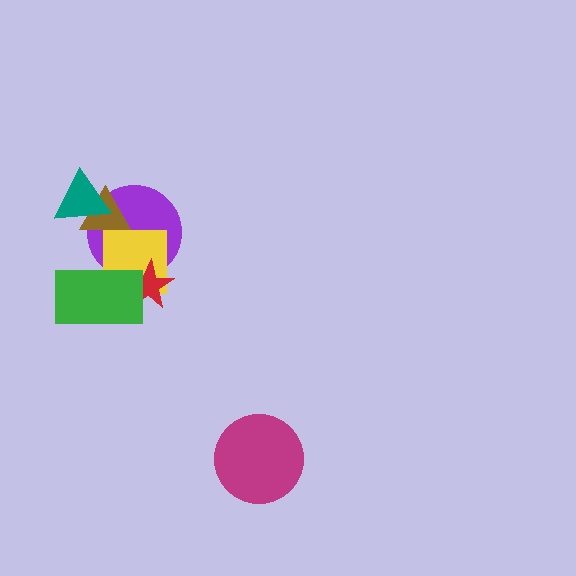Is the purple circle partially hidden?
Yes, it is partially covered by another shape.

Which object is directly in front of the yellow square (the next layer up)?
The red star is directly in front of the yellow square.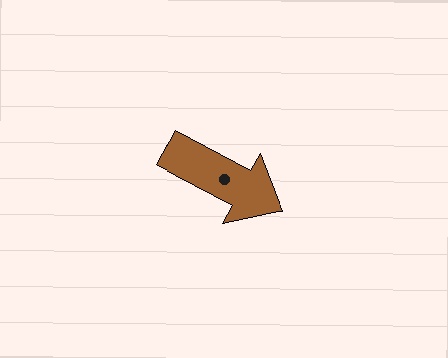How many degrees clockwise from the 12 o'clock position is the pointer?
Approximately 118 degrees.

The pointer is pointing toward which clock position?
Roughly 4 o'clock.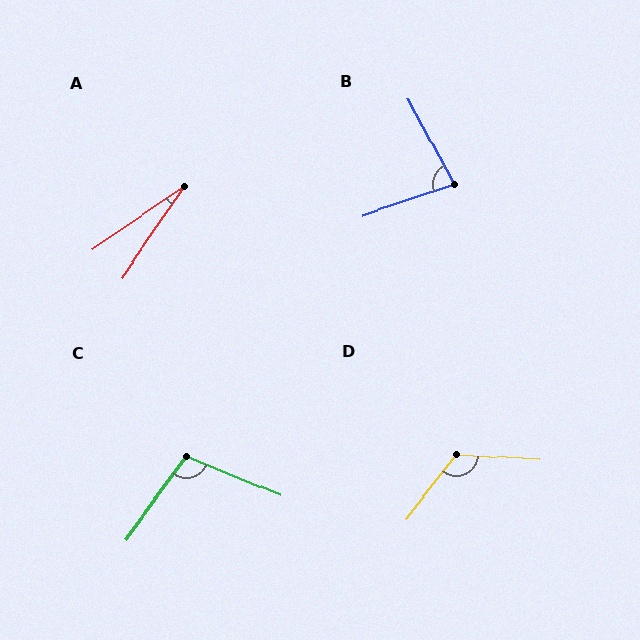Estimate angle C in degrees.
Approximately 104 degrees.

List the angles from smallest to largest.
A (21°), B (80°), C (104°), D (124°).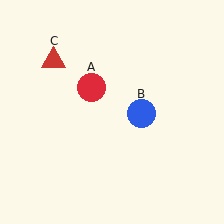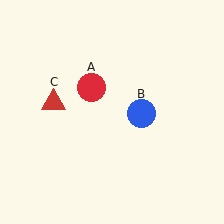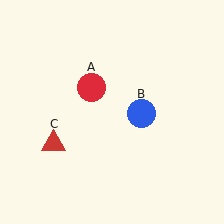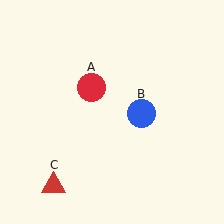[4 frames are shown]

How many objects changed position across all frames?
1 object changed position: red triangle (object C).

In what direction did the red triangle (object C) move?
The red triangle (object C) moved down.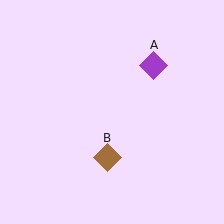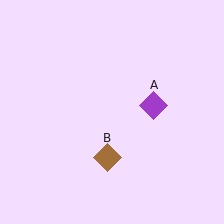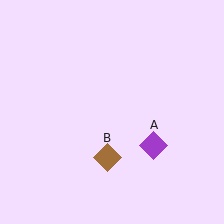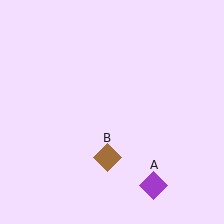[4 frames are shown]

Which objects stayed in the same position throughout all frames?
Brown diamond (object B) remained stationary.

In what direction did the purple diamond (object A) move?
The purple diamond (object A) moved down.